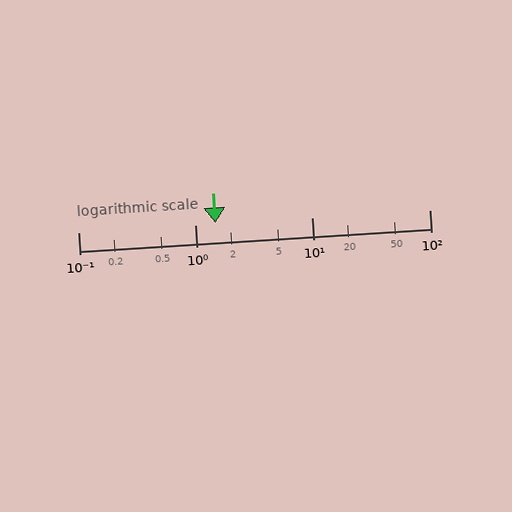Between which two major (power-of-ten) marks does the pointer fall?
The pointer is between 1 and 10.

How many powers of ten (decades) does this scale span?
The scale spans 3 decades, from 0.1 to 100.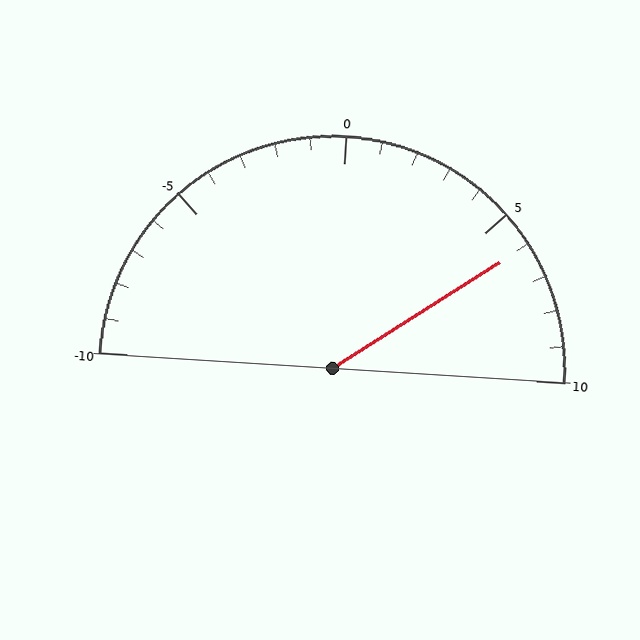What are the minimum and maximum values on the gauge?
The gauge ranges from -10 to 10.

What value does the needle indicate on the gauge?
The needle indicates approximately 6.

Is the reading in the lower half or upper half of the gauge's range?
The reading is in the upper half of the range (-10 to 10).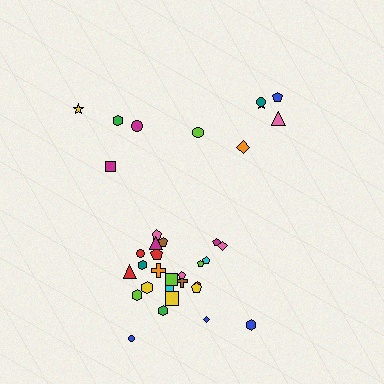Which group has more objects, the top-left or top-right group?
The top-right group.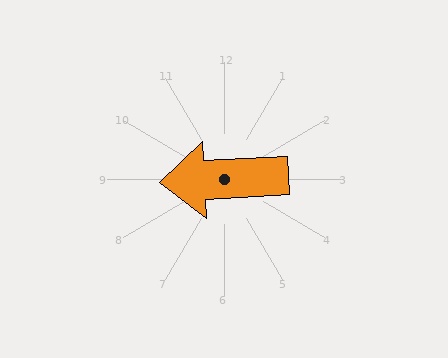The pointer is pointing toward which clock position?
Roughly 9 o'clock.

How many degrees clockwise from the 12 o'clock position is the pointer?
Approximately 267 degrees.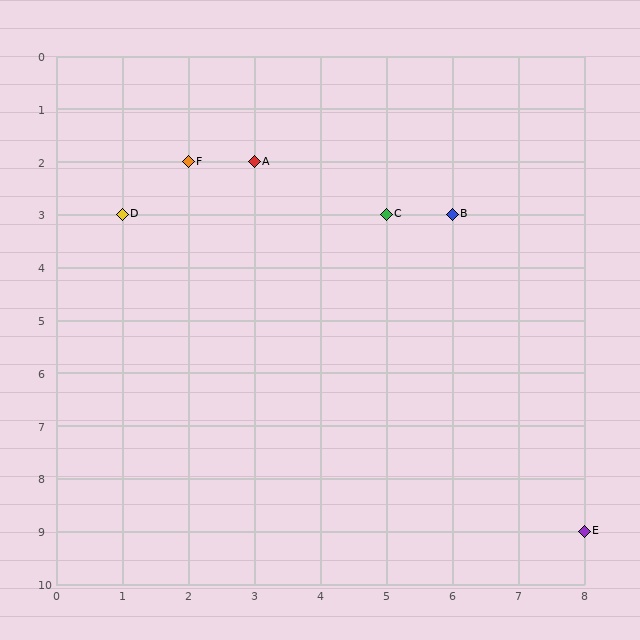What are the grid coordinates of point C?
Point C is at grid coordinates (5, 3).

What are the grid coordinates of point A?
Point A is at grid coordinates (3, 2).